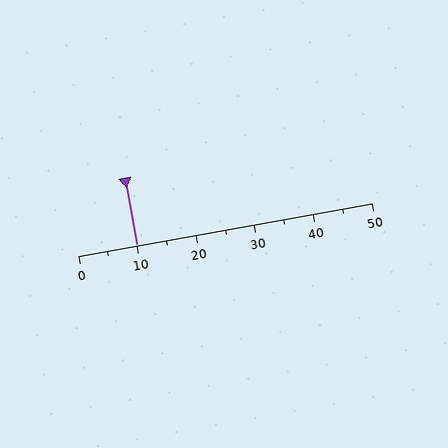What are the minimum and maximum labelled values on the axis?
The axis runs from 0 to 50.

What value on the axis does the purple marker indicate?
The marker indicates approximately 10.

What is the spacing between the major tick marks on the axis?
The major ticks are spaced 10 apart.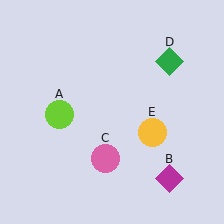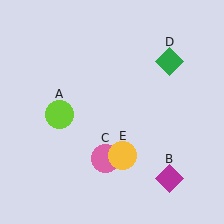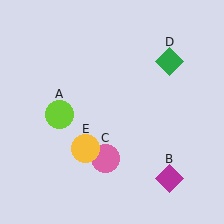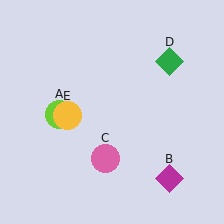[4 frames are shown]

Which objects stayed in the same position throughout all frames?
Lime circle (object A) and magenta diamond (object B) and pink circle (object C) and green diamond (object D) remained stationary.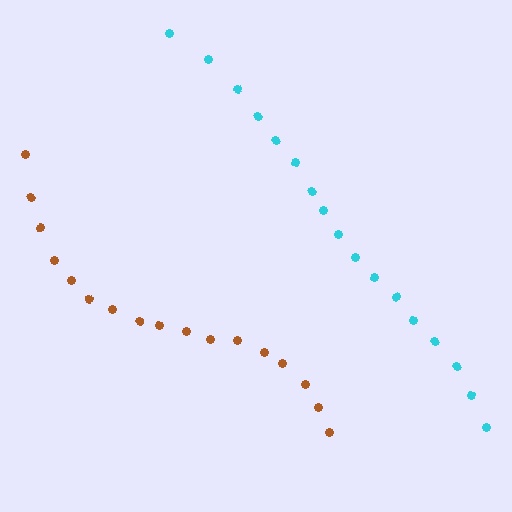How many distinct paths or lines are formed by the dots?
There are 2 distinct paths.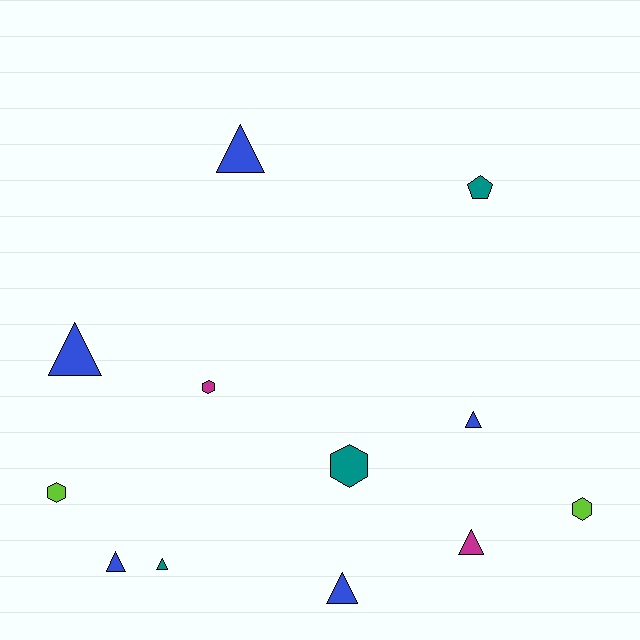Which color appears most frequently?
Blue, with 5 objects.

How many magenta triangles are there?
There is 1 magenta triangle.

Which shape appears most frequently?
Triangle, with 7 objects.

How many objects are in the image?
There are 12 objects.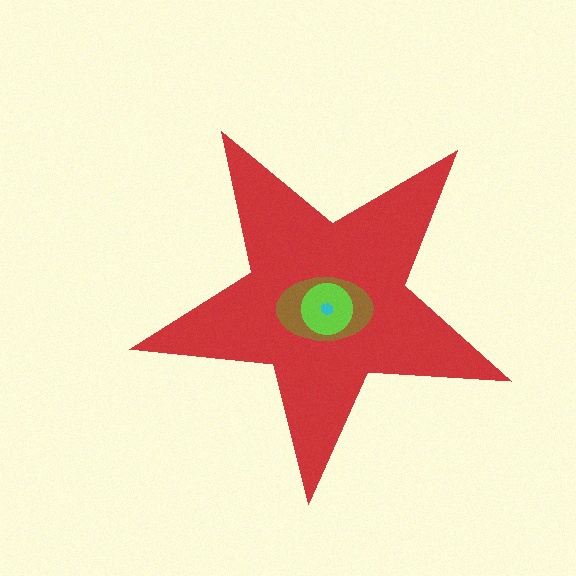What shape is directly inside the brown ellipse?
The lime circle.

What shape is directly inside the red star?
The brown ellipse.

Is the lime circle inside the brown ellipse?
Yes.